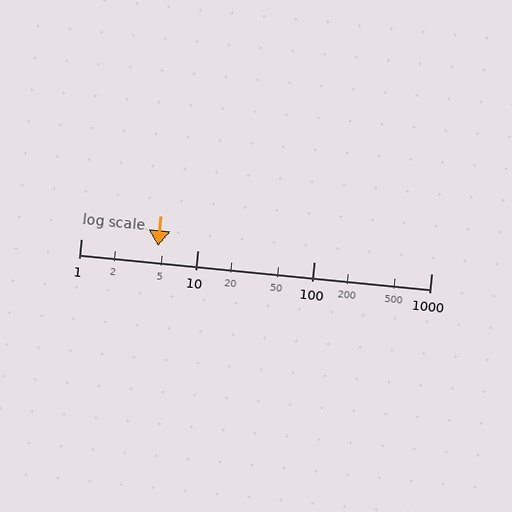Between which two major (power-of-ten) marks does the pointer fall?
The pointer is between 1 and 10.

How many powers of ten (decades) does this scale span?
The scale spans 3 decades, from 1 to 1000.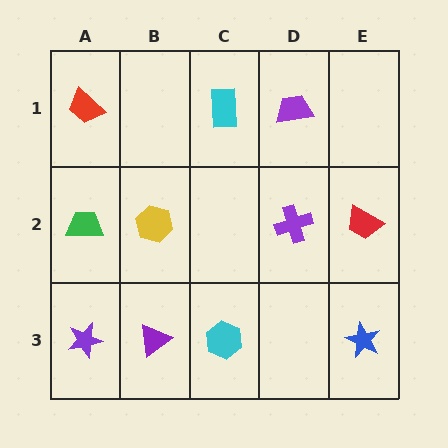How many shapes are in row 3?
4 shapes.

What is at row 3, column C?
A cyan hexagon.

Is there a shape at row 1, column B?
No, that cell is empty.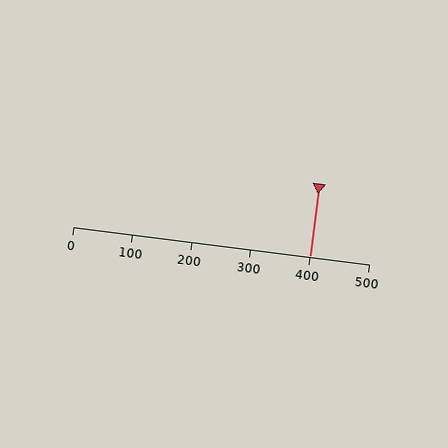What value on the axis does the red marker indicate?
The marker indicates approximately 400.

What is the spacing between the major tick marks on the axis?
The major ticks are spaced 100 apart.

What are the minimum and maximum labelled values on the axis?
The axis runs from 0 to 500.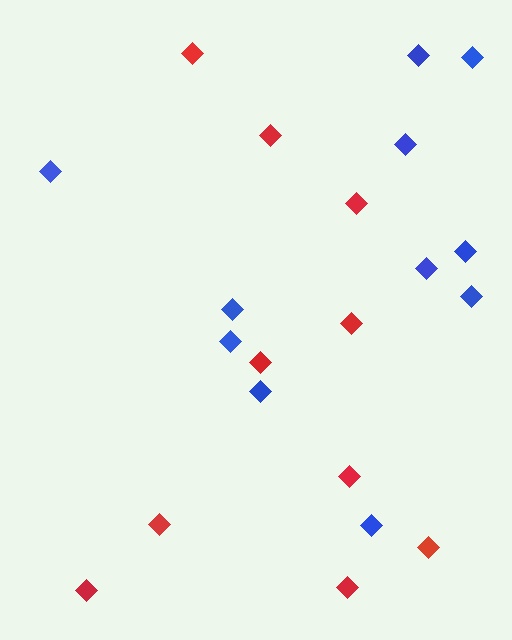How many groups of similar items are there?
There are 2 groups: one group of red diamonds (10) and one group of blue diamonds (11).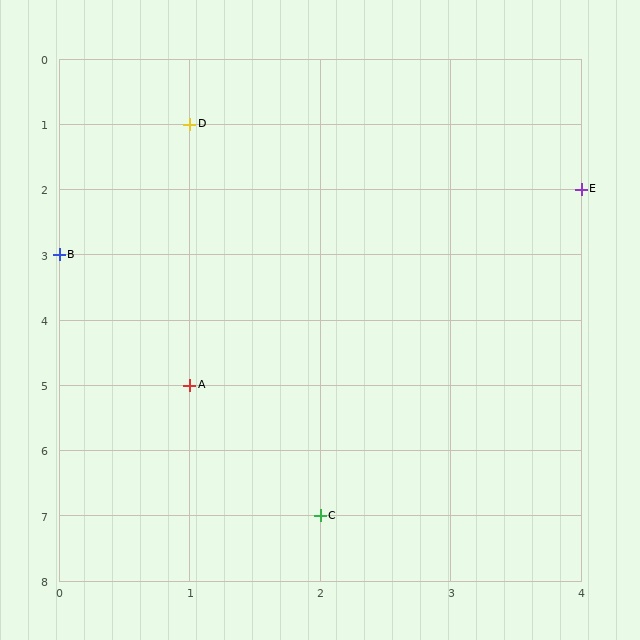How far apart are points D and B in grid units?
Points D and B are 1 column and 2 rows apart (about 2.2 grid units diagonally).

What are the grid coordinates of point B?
Point B is at grid coordinates (0, 3).